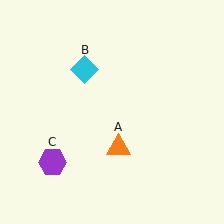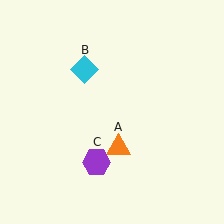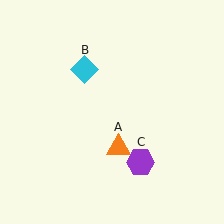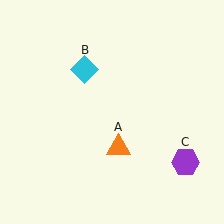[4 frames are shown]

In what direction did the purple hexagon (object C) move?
The purple hexagon (object C) moved right.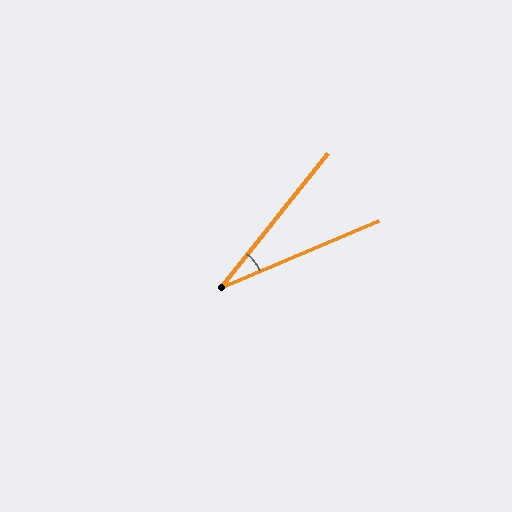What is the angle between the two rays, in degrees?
Approximately 28 degrees.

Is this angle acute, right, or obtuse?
It is acute.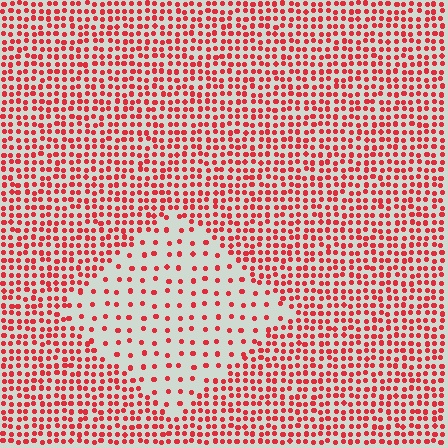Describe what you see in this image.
The image contains small red elements arranged at two different densities. A diamond-shaped region is visible where the elements are less densely packed than the surrounding area.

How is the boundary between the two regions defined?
The boundary is defined by a change in element density (approximately 2.7x ratio). All elements are the same color, size, and shape.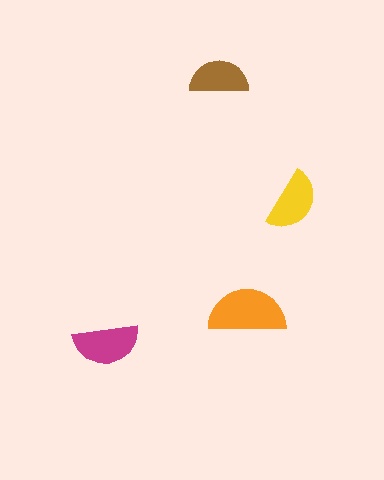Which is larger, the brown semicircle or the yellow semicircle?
The yellow one.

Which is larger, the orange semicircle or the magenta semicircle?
The orange one.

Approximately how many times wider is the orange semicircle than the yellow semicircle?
About 1.5 times wider.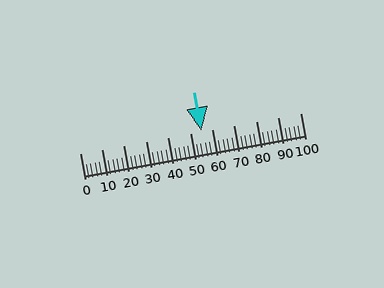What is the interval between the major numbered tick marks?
The major tick marks are spaced 10 units apart.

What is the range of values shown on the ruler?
The ruler shows values from 0 to 100.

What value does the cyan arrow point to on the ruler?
The cyan arrow points to approximately 55.